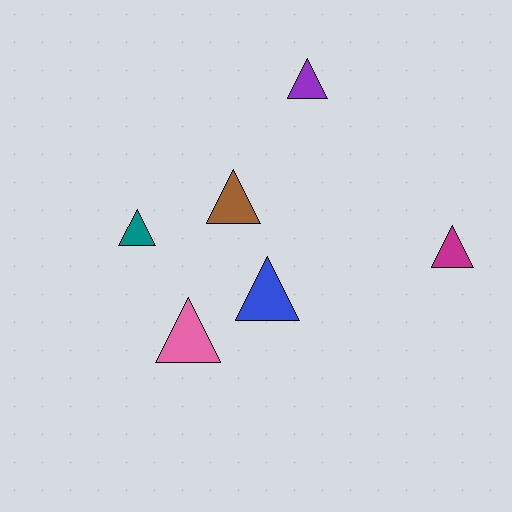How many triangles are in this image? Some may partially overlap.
There are 6 triangles.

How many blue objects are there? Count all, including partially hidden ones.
There is 1 blue object.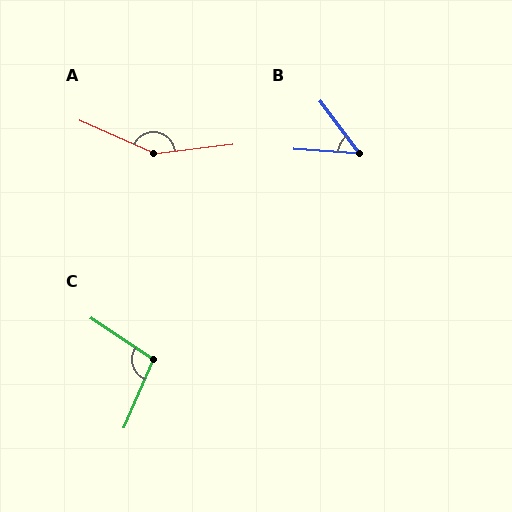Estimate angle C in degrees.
Approximately 100 degrees.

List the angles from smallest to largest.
B (49°), C (100°), A (149°).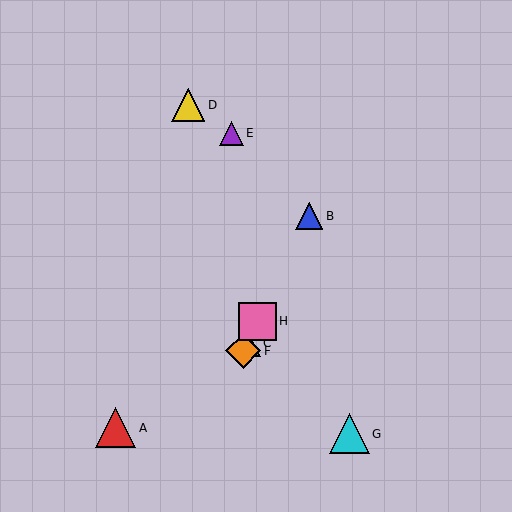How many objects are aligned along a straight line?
4 objects (B, C, F, H) are aligned along a straight line.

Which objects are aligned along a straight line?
Objects B, C, F, H are aligned along a straight line.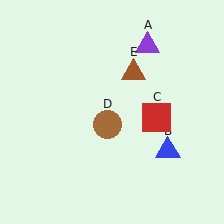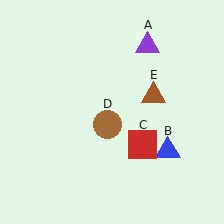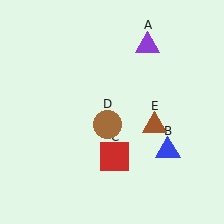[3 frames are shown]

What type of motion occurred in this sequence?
The red square (object C), brown triangle (object E) rotated clockwise around the center of the scene.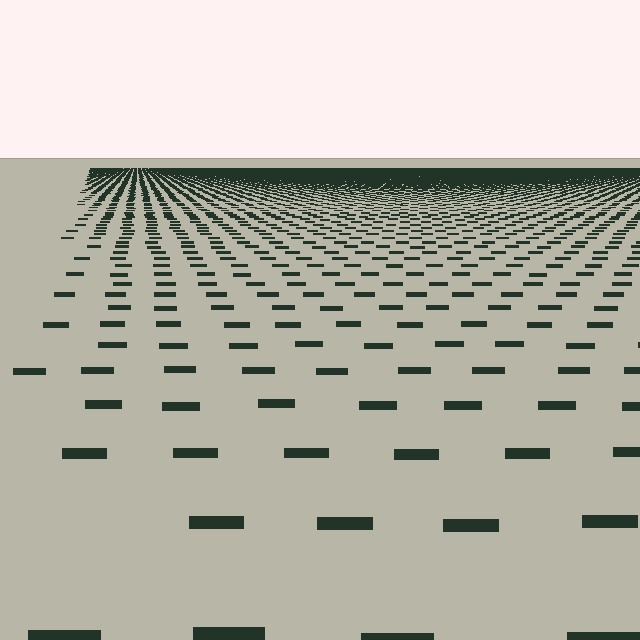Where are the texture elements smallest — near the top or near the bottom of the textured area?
Near the top.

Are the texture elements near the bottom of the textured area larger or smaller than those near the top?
Larger. Near the bottom, elements are closer to the viewer and appear at a bigger on-screen size.